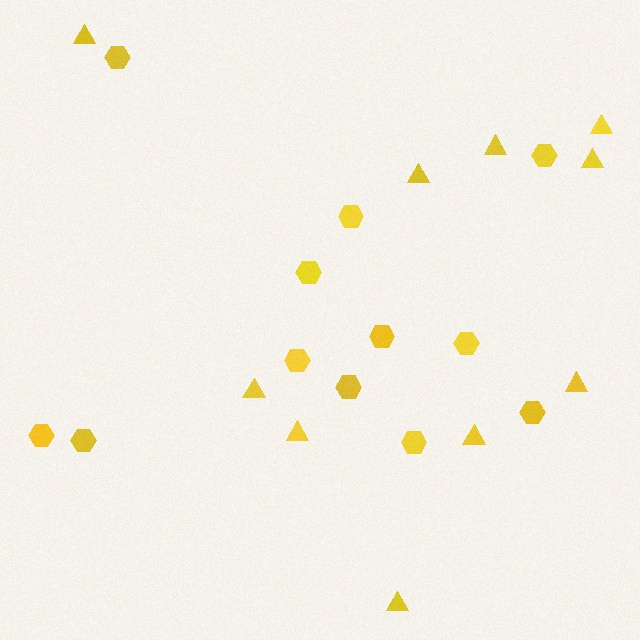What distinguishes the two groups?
There are 2 groups: one group of triangles (10) and one group of hexagons (12).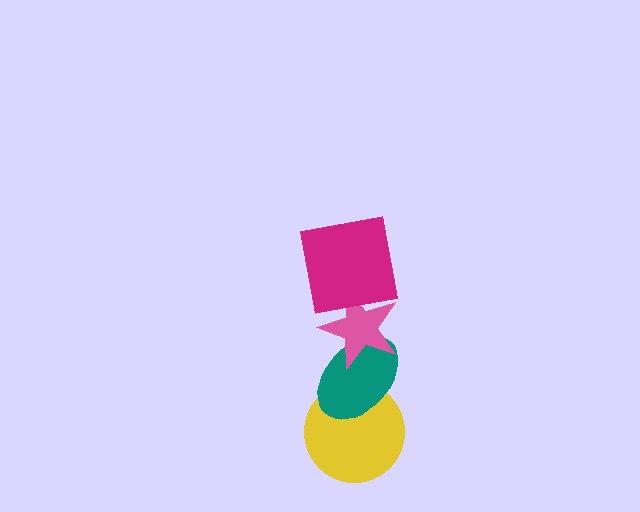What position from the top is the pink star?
The pink star is 2nd from the top.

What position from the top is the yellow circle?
The yellow circle is 4th from the top.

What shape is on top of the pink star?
The magenta square is on top of the pink star.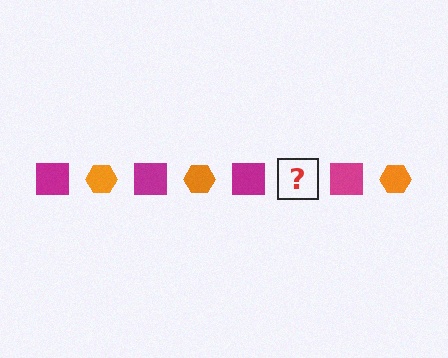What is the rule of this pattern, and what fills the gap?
The rule is that the pattern alternates between magenta square and orange hexagon. The gap should be filled with an orange hexagon.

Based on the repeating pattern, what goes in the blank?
The blank should be an orange hexagon.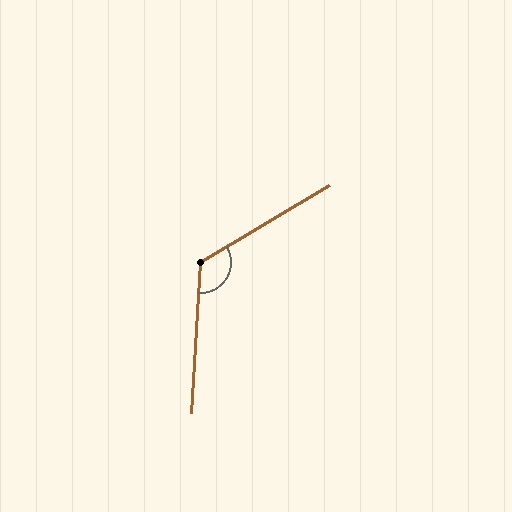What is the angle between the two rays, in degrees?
Approximately 124 degrees.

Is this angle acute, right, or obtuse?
It is obtuse.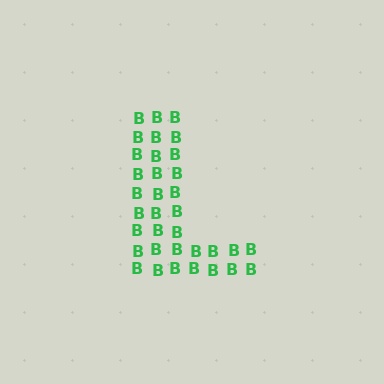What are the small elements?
The small elements are letter B's.